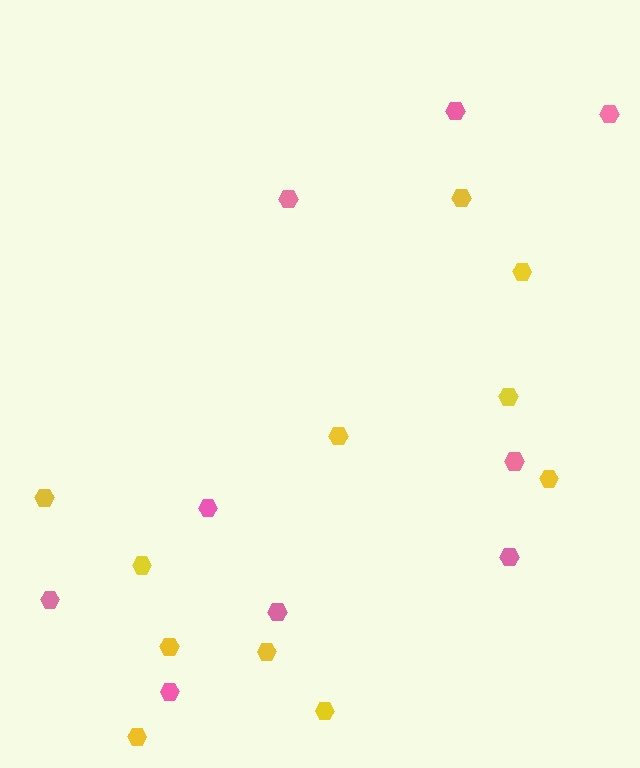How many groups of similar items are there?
There are 2 groups: one group of yellow hexagons (11) and one group of pink hexagons (9).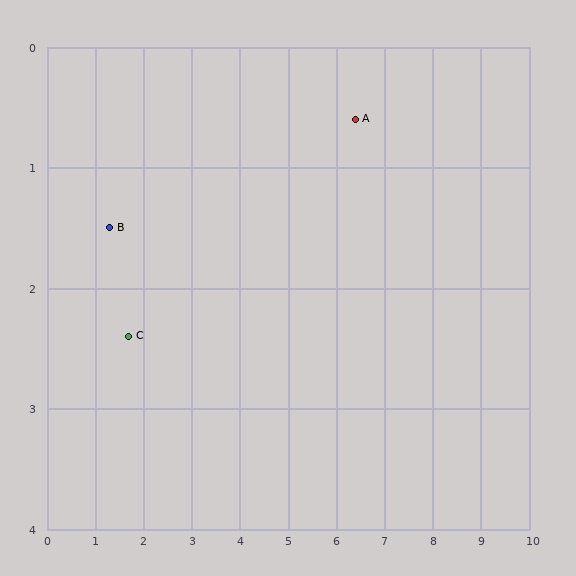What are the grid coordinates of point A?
Point A is at approximately (6.4, 0.6).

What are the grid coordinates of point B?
Point B is at approximately (1.3, 1.5).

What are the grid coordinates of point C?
Point C is at approximately (1.7, 2.4).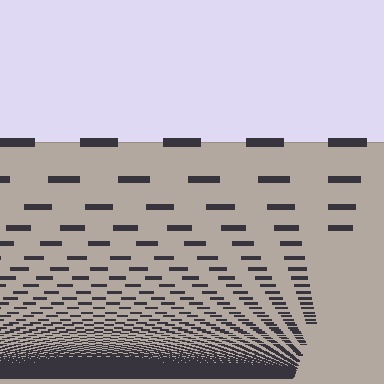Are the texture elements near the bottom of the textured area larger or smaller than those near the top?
Smaller. The gradient is inverted — elements near the bottom are smaller and denser.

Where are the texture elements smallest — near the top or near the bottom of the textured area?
Near the bottom.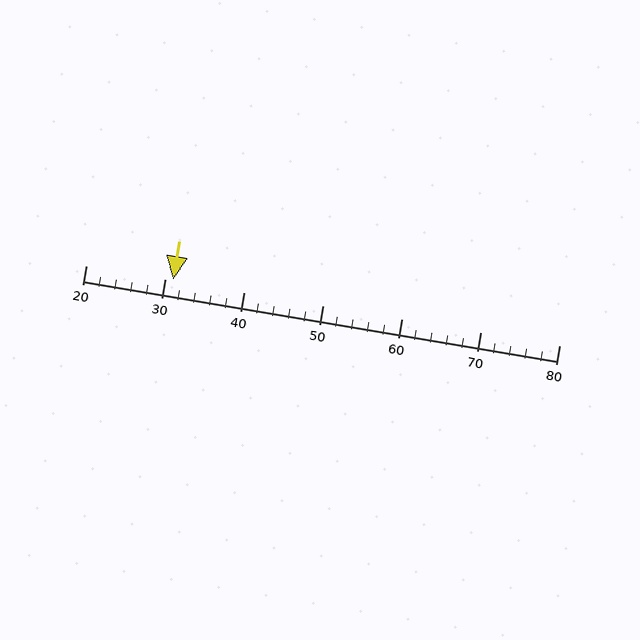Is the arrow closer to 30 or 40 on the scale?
The arrow is closer to 30.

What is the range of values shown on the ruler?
The ruler shows values from 20 to 80.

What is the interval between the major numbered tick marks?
The major tick marks are spaced 10 units apart.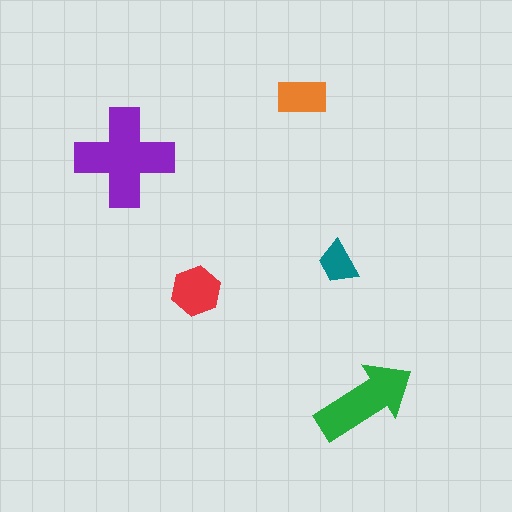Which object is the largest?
The purple cross.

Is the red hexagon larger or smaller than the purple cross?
Smaller.